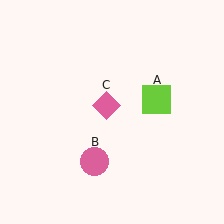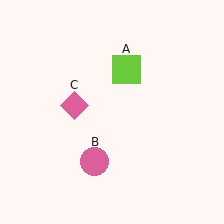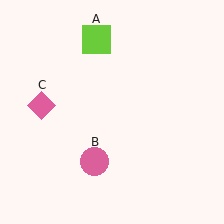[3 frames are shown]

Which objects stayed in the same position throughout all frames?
Pink circle (object B) remained stationary.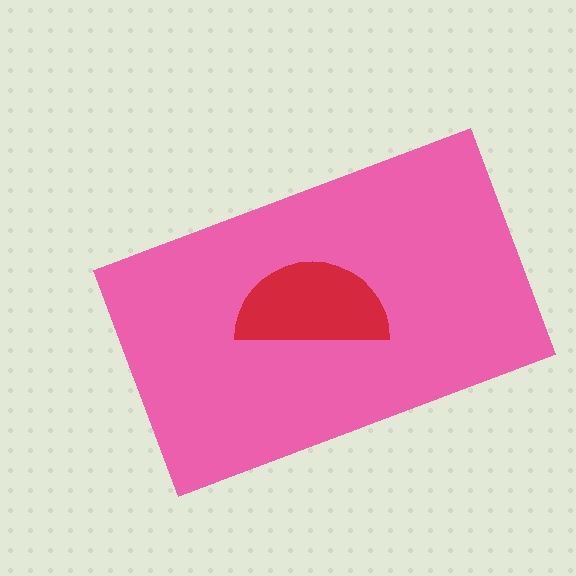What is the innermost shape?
The red semicircle.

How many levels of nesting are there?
2.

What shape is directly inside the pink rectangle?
The red semicircle.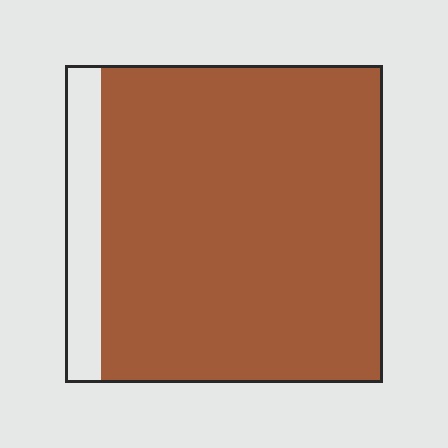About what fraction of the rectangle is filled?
About seven eighths (7/8).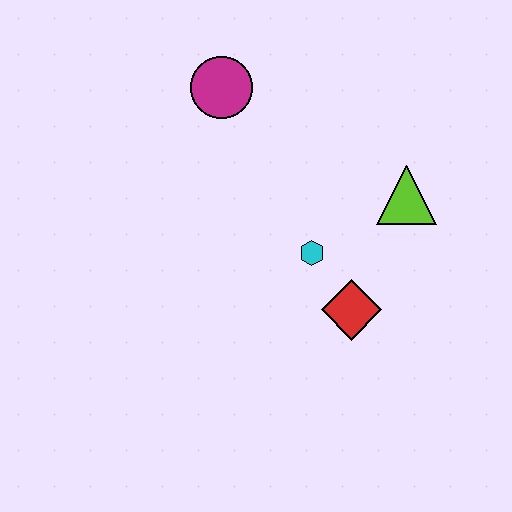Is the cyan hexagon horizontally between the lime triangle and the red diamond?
No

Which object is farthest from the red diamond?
The magenta circle is farthest from the red diamond.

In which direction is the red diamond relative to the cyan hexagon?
The red diamond is below the cyan hexagon.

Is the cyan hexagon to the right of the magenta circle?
Yes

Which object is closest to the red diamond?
The cyan hexagon is closest to the red diamond.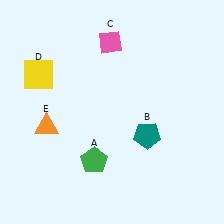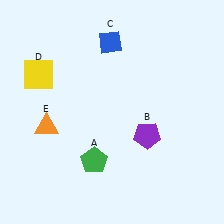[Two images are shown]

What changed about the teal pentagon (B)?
In Image 1, B is teal. In Image 2, it changed to purple.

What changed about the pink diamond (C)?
In Image 1, C is pink. In Image 2, it changed to blue.